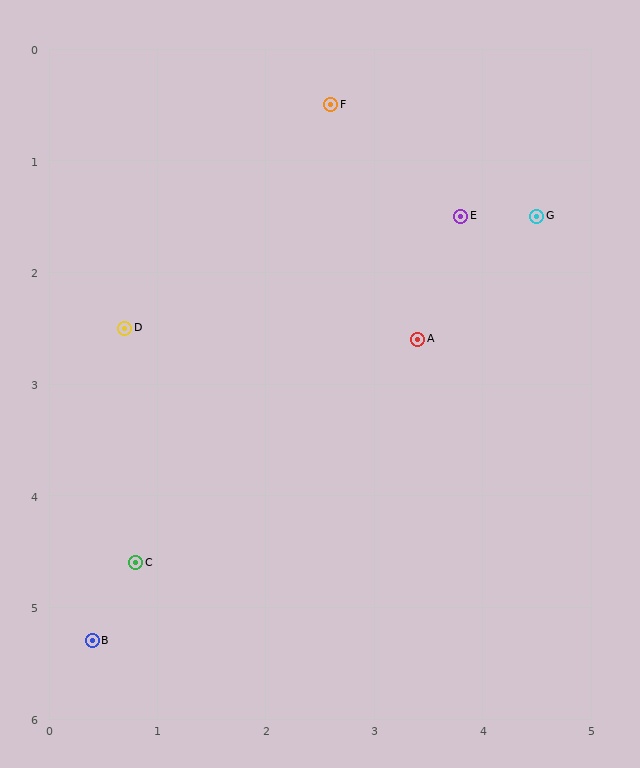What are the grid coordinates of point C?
Point C is at approximately (0.8, 4.6).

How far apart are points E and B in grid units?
Points E and B are about 5.1 grid units apart.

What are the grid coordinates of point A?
Point A is at approximately (3.4, 2.6).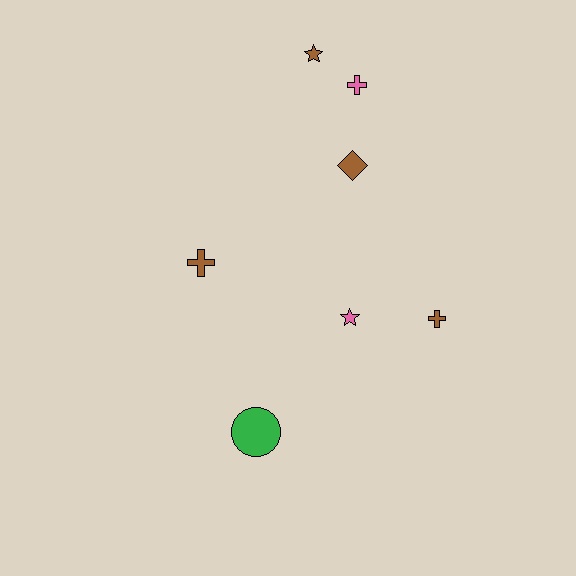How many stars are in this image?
There are 2 stars.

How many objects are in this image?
There are 7 objects.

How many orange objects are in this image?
There are no orange objects.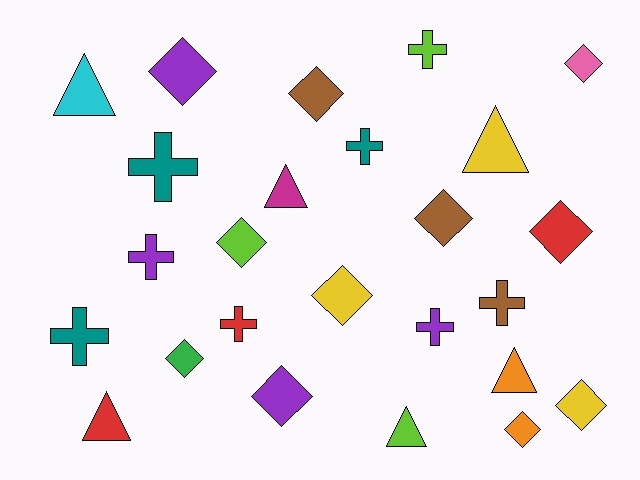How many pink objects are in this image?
There is 1 pink object.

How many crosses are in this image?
There are 8 crosses.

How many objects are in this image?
There are 25 objects.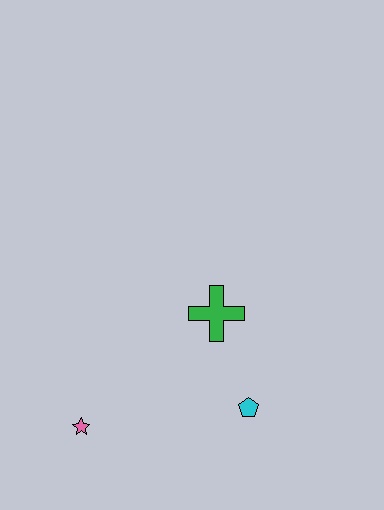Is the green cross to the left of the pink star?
No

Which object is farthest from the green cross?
The pink star is farthest from the green cross.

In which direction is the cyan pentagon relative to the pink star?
The cyan pentagon is to the right of the pink star.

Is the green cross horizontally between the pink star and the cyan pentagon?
Yes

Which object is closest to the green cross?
The cyan pentagon is closest to the green cross.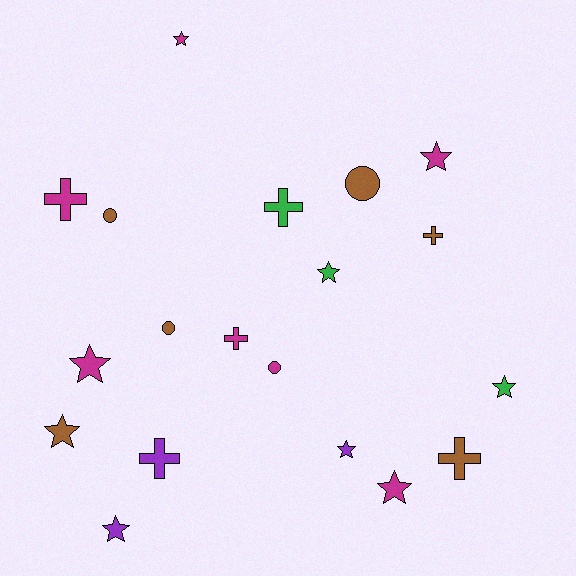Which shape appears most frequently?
Star, with 9 objects.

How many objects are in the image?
There are 19 objects.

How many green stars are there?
There are 2 green stars.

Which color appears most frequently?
Magenta, with 7 objects.